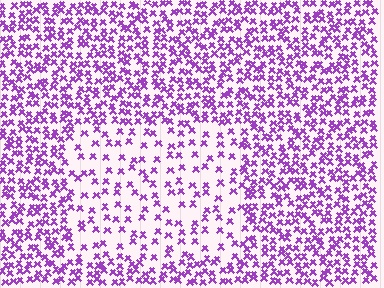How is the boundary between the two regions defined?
The boundary is defined by a change in element density (approximately 2.2x ratio). All elements are the same color, size, and shape.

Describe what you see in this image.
The image contains small purple elements arranged at two different densities. A rectangle-shaped region is visible where the elements are less densely packed than the surrounding area.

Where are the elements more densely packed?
The elements are more densely packed outside the rectangle boundary.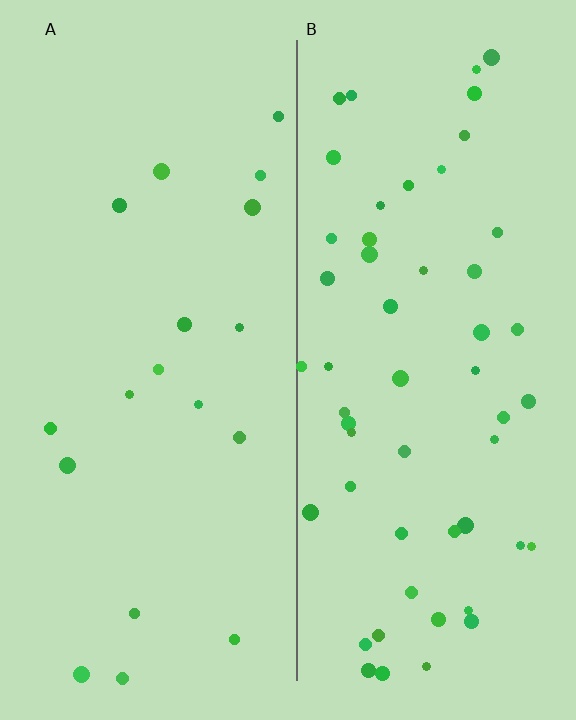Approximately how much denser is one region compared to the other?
Approximately 3.0× — region B over region A.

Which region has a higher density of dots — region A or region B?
B (the right).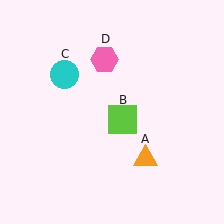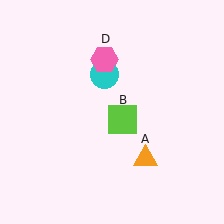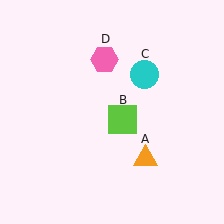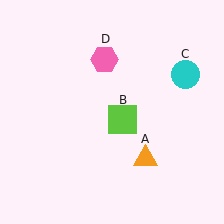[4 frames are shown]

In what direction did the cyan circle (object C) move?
The cyan circle (object C) moved right.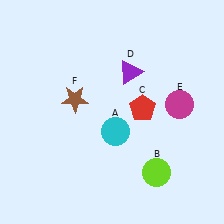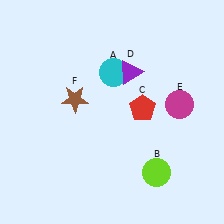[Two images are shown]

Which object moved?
The cyan circle (A) moved up.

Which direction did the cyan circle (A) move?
The cyan circle (A) moved up.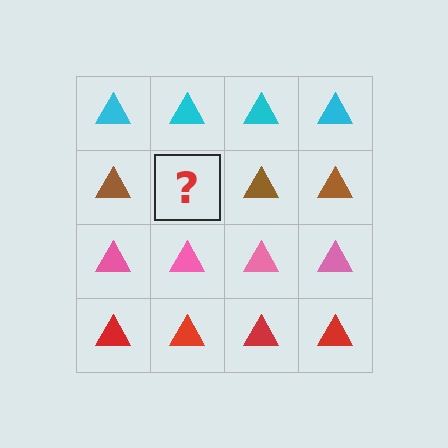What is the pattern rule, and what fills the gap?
The rule is that each row has a consistent color. The gap should be filled with a brown triangle.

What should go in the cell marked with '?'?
The missing cell should contain a brown triangle.